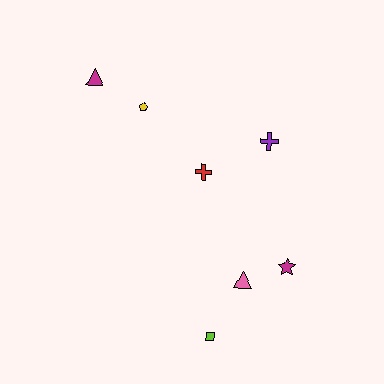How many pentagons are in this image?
There is 1 pentagon.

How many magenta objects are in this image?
There are 2 magenta objects.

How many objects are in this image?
There are 7 objects.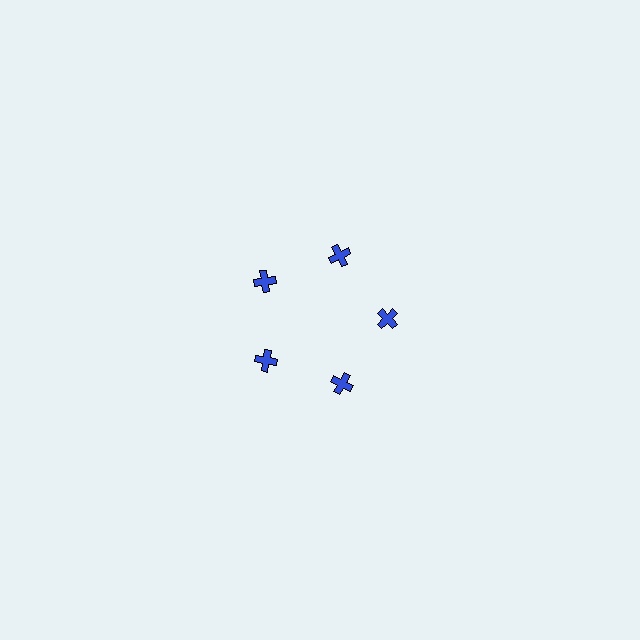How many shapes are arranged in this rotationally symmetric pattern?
There are 5 shapes, arranged in 5 groups of 1.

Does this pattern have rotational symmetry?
Yes, this pattern has 5-fold rotational symmetry. It looks the same after rotating 72 degrees around the center.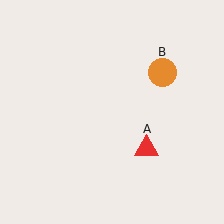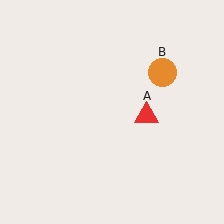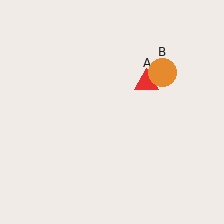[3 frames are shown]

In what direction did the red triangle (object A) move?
The red triangle (object A) moved up.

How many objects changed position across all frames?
1 object changed position: red triangle (object A).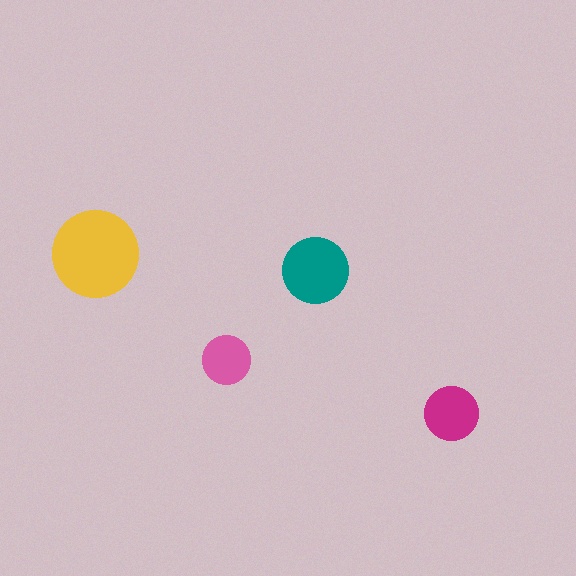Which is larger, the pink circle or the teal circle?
The teal one.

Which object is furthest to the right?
The magenta circle is rightmost.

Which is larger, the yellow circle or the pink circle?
The yellow one.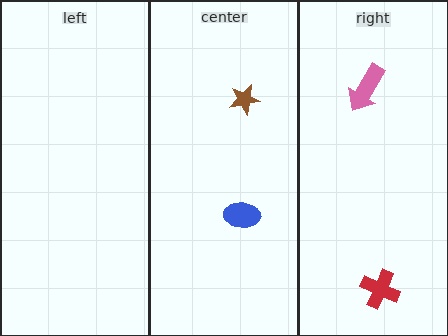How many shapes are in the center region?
2.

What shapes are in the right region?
The pink arrow, the red cross.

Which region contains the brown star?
The center region.